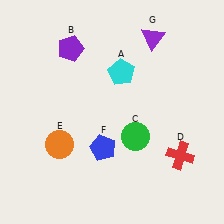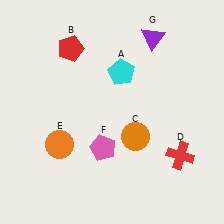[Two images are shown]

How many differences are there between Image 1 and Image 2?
There are 3 differences between the two images.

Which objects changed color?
B changed from purple to red. C changed from green to orange. F changed from blue to pink.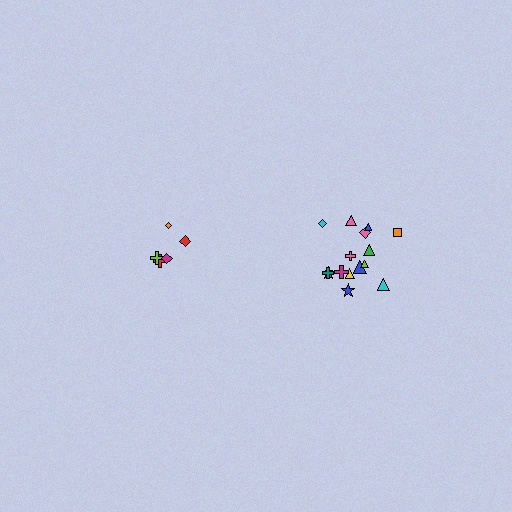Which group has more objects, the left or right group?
The right group.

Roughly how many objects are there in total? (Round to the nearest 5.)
Roughly 20 objects in total.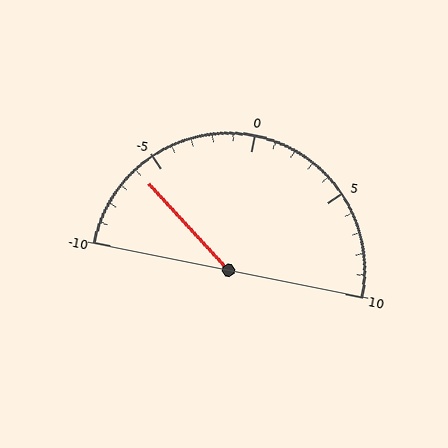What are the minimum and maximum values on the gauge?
The gauge ranges from -10 to 10.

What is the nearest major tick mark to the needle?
The nearest major tick mark is -5.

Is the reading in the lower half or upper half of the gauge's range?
The reading is in the lower half of the range (-10 to 10).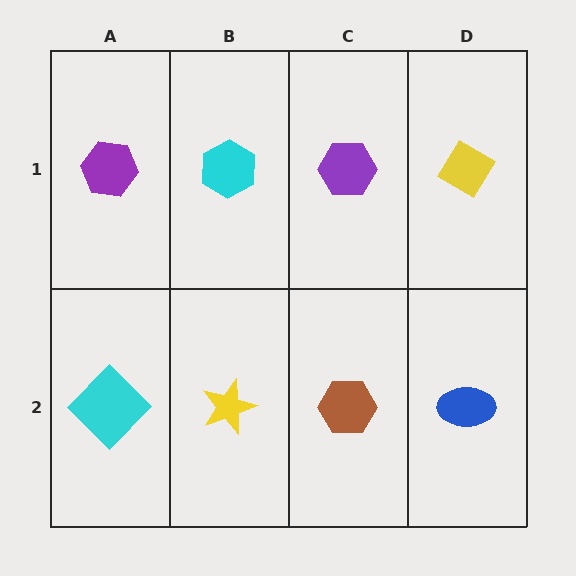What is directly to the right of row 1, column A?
A cyan hexagon.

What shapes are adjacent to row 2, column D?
A yellow diamond (row 1, column D), a brown hexagon (row 2, column C).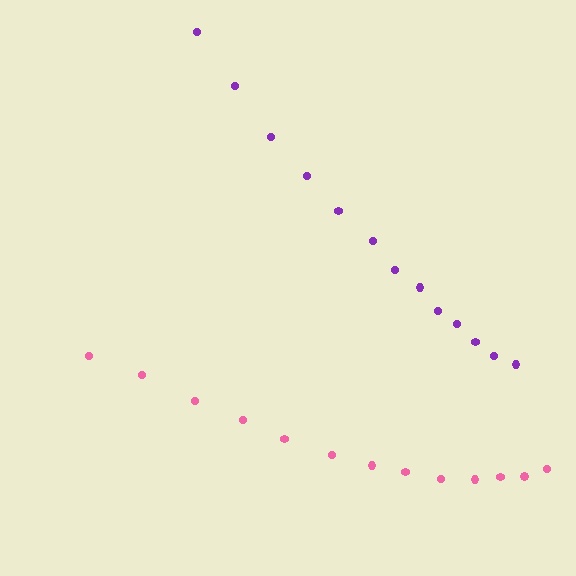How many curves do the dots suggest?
There are 2 distinct paths.